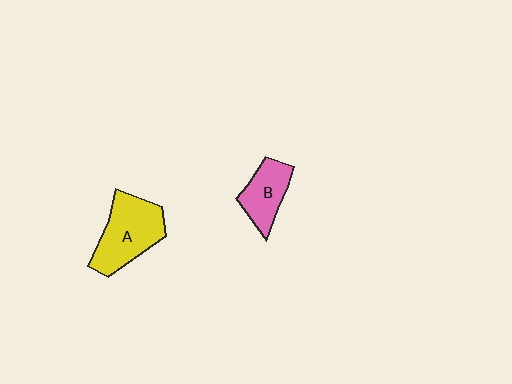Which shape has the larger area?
Shape A (yellow).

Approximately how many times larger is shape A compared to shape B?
Approximately 1.6 times.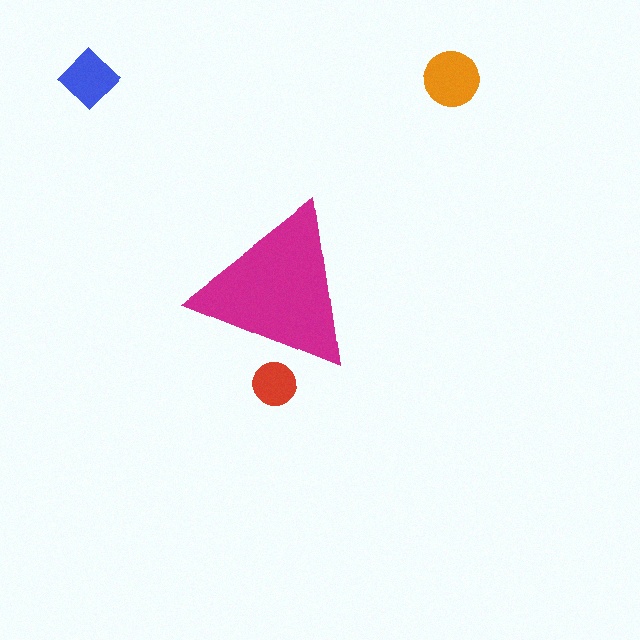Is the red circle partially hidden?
Yes, the red circle is partially hidden behind the magenta triangle.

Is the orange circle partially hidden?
No, the orange circle is fully visible.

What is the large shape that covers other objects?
A magenta triangle.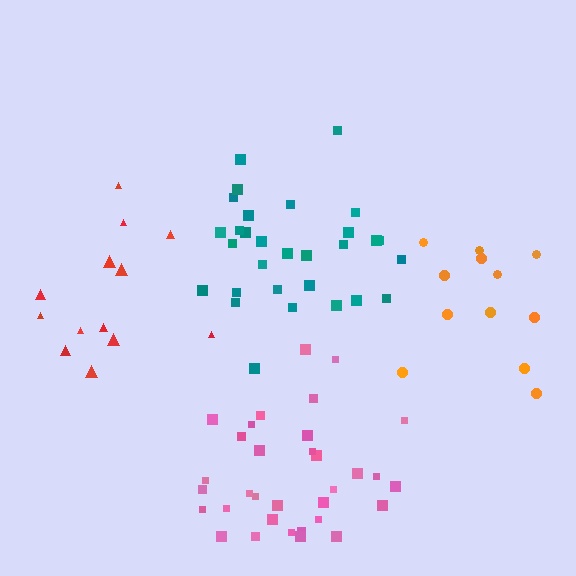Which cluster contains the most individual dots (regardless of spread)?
Pink (33).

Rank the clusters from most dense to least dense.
teal, pink, orange, red.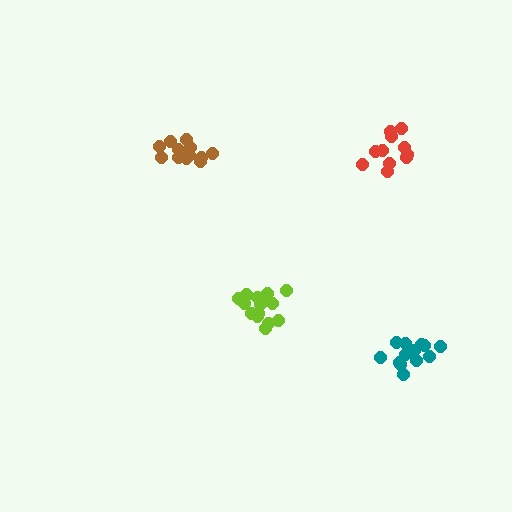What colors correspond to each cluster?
The clusters are colored: teal, brown, red, lime.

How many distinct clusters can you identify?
There are 4 distinct clusters.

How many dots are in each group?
Group 1: 14 dots, Group 2: 13 dots, Group 3: 11 dots, Group 4: 16 dots (54 total).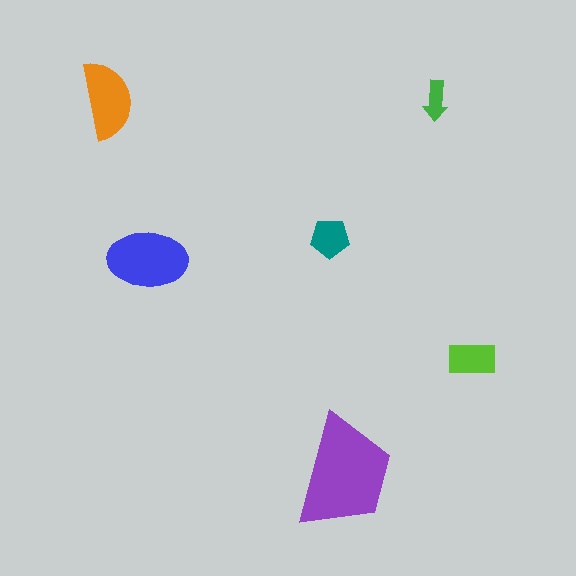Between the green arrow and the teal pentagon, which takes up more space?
The teal pentagon.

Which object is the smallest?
The green arrow.